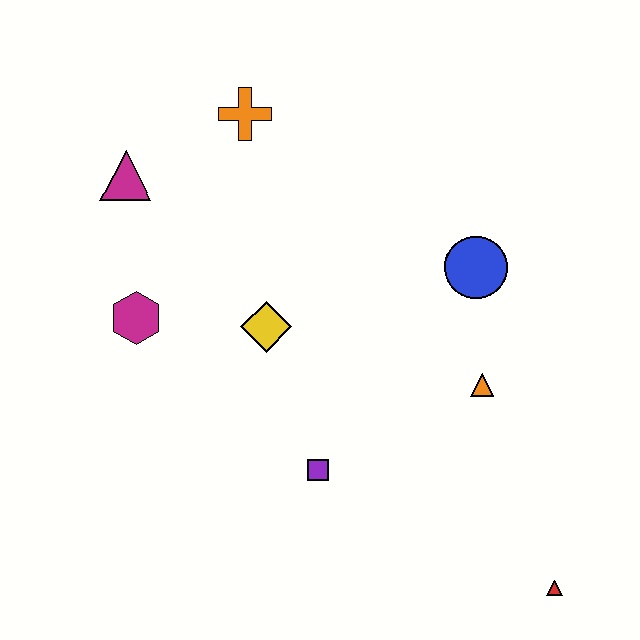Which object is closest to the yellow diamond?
The magenta hexagon is closest to the yellow diamond.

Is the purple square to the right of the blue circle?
No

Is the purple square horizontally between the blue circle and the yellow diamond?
Yes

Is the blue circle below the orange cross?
Yes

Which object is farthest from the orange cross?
The red triangle is farthest from the orange cross.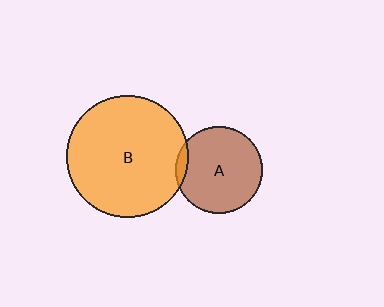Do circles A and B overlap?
Yes.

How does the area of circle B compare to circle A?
Approximately 1.9 times.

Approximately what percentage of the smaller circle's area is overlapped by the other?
Approximately 5%.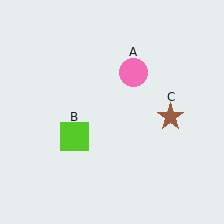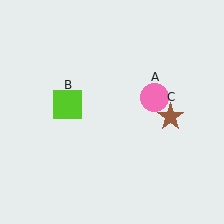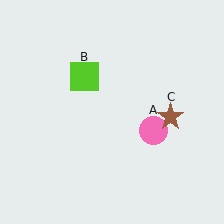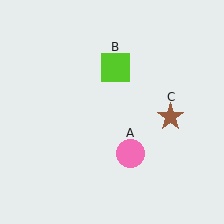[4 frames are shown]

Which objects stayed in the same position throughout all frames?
Brown star (object C) remained stationary.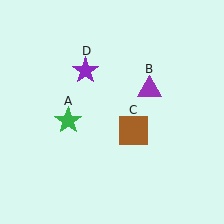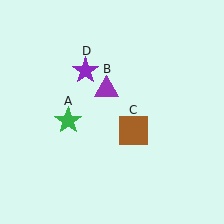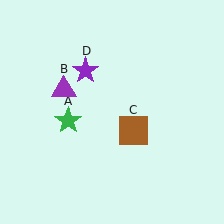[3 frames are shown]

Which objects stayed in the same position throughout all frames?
Green star (object A) and brown square (object C) and purple star (object D) remained stationary.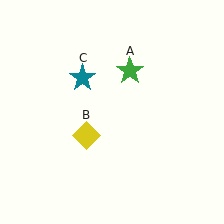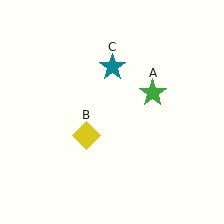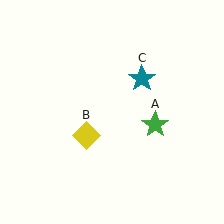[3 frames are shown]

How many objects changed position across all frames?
2 objects changed position: green star (object A), teal star (object C).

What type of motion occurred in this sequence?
The green star (object A), teal star (object C) rotated clockwise around the center of the scene.